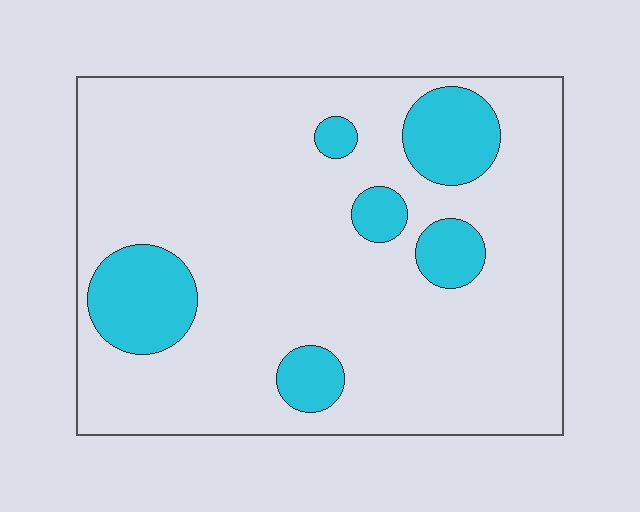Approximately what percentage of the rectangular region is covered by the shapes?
Approximately 15%.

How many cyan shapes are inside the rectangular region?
6.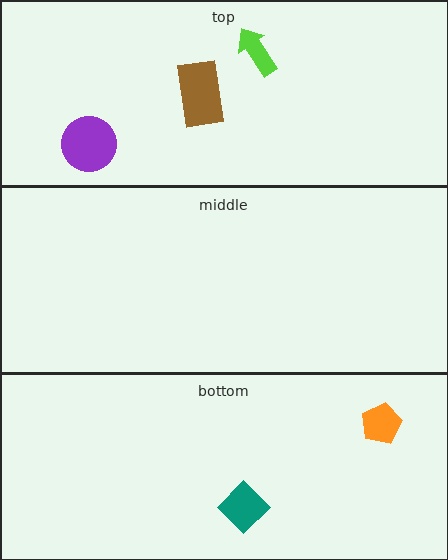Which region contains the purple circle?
The top region.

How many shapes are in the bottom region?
2.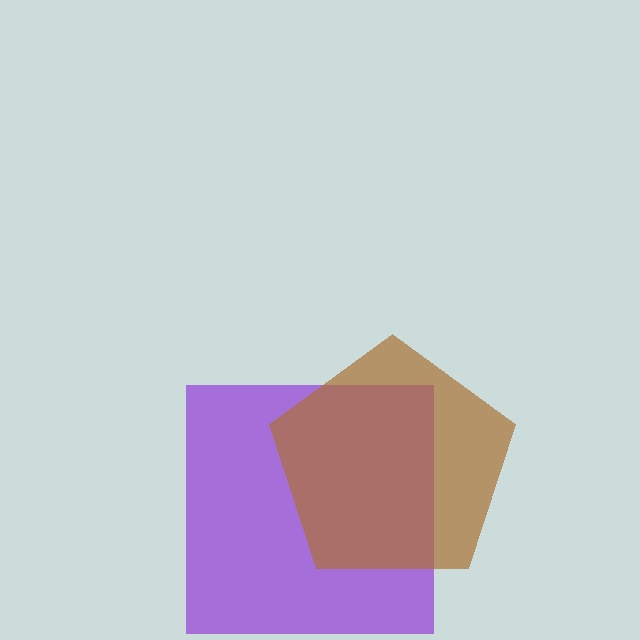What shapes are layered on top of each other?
The layered shapes are: a purple square, a brown pentagon.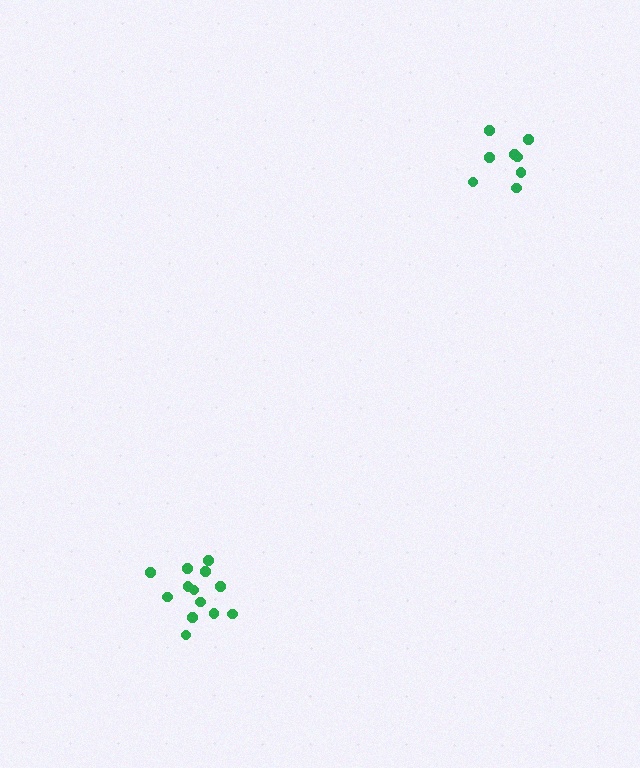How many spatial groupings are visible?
There are 2 spatial groupings.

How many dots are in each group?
Group 1: 8 dots, Group 2: 13 dots (21 total).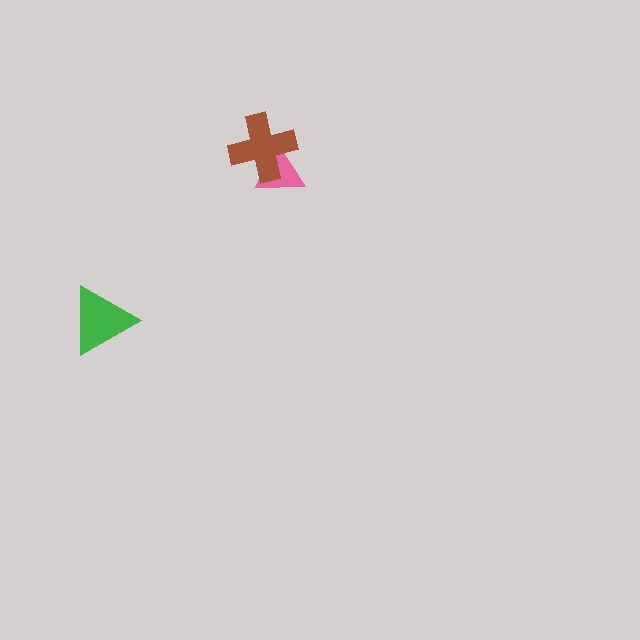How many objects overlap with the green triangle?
0 objects overlap with the green triangle.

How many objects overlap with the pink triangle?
1 object overlaps with the pink triangle.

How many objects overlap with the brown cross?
1 object overlaps with the brown cross.